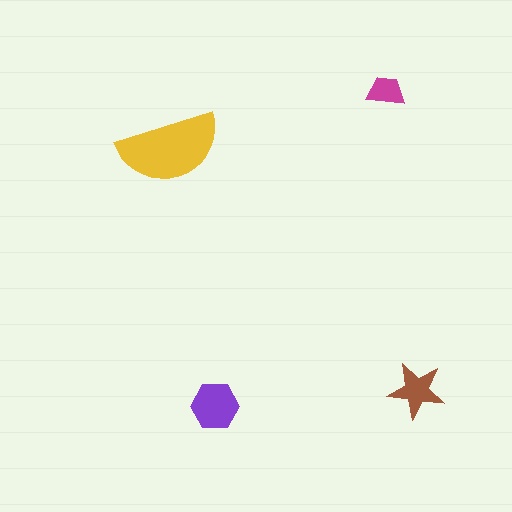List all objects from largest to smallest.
The yellow semicircle, the purple hexagon, the brown star, the magenta trapezoid.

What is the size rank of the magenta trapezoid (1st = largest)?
4th.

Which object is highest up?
The magenta trapezoid is topmost.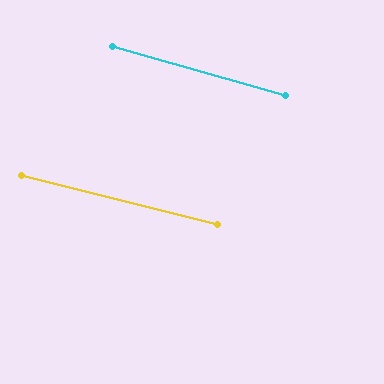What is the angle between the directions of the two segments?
Approximately 2 degrees.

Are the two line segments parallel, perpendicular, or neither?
Parallel — their directions differ by only 1.8°.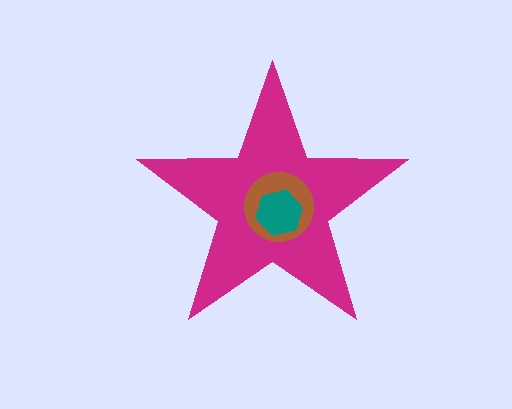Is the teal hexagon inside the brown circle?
Yes.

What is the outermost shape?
The magenta star.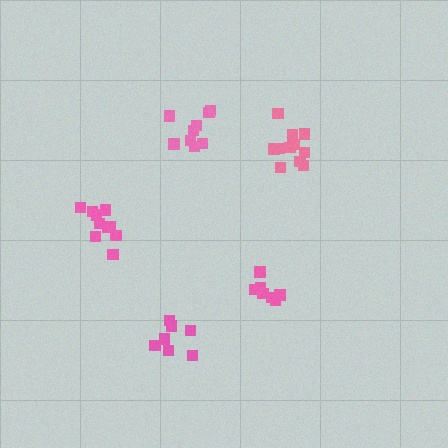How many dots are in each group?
Group 1: 7 dots, Group 2: 7 dots, Group 3: 9 dots, Group 4: 13 dots, Group 5: 10 dots (46 total).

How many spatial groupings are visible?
There are 5 spatial groupings.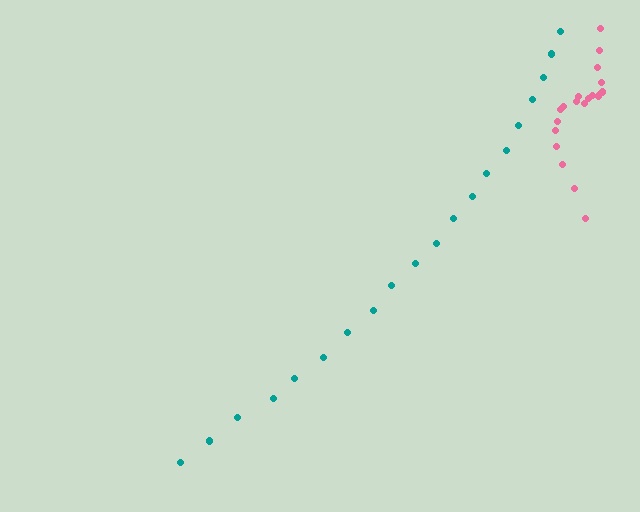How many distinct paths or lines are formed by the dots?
There are 2 distinct paths.